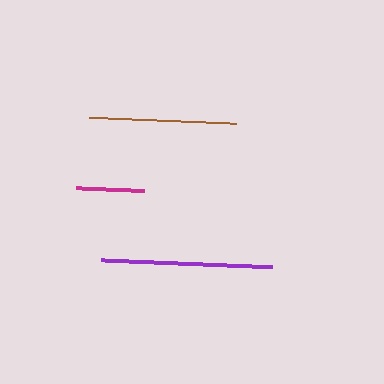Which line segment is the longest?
The purple line is the longest at approximately 171 pixels.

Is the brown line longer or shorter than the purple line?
The purple line is longer than the brown line.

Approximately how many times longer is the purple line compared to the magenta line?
The purple line is approximately 2.5 times the length of the magenta line.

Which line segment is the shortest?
The magenta line is the shortest at approximately 68 pixels.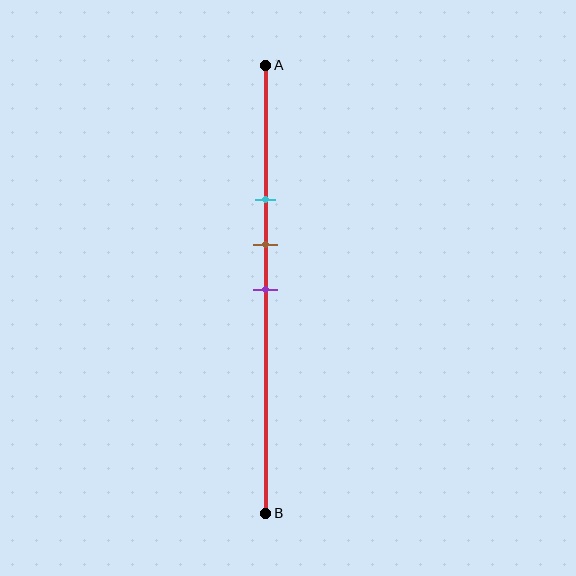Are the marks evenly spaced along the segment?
Yes, the marks are approximately evenly spaced.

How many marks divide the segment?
There are 3 marks dividing the segment.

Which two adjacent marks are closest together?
The brown and purple marks are the closest adjacent pair.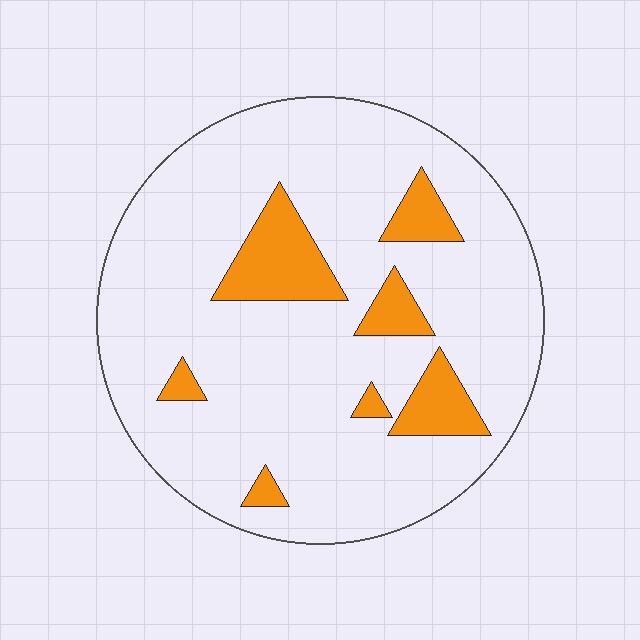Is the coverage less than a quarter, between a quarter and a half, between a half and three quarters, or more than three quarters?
Less than a quarter.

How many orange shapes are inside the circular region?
7.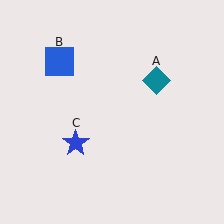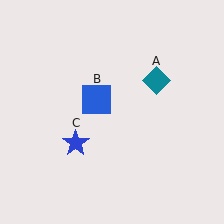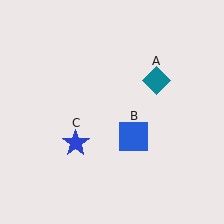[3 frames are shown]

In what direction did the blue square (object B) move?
The blue square (object B) moved down and to the right.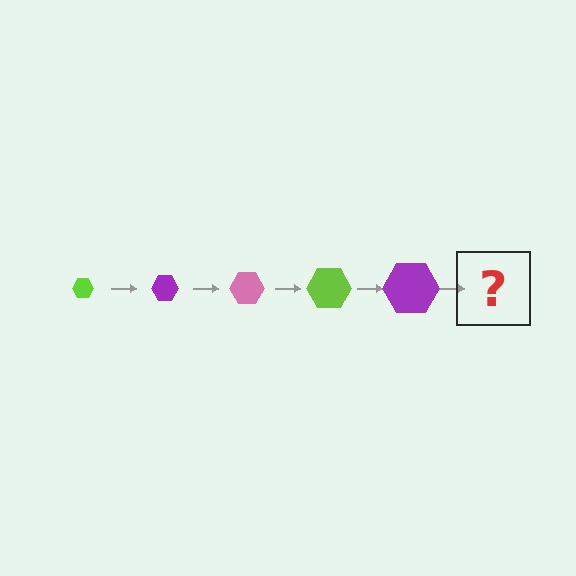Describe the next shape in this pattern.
It should be a pink hexagon, larger than the previous one.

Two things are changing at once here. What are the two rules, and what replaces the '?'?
The two rules are that the hexagon grows larger each step and the color cycles through lime, purple, and pink. The '?' should be a pink hexagon, larger than the previous one.